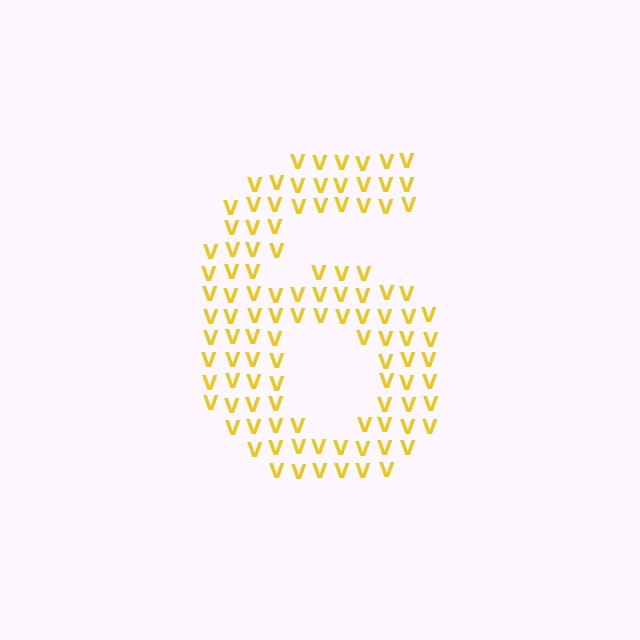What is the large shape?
The large shape is the digit 6.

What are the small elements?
The small elements are letter V's.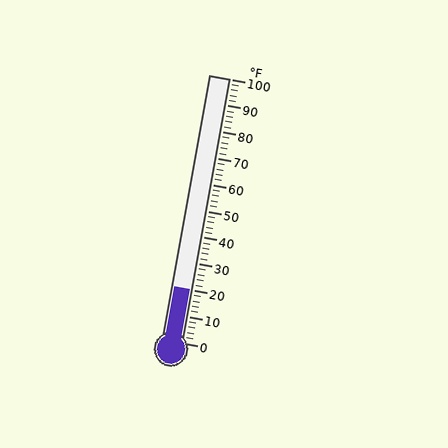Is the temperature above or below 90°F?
The temperature is below 90°F.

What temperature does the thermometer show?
The thermometer shows approximately 20°F.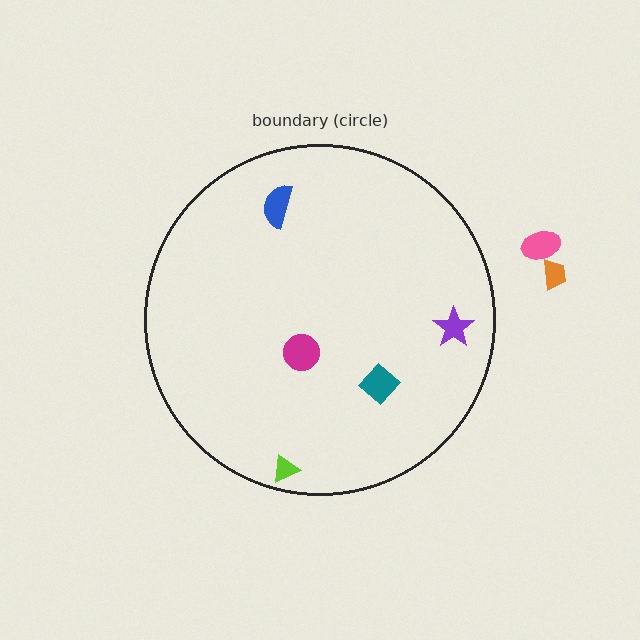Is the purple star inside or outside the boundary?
Inside.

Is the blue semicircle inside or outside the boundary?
Inside.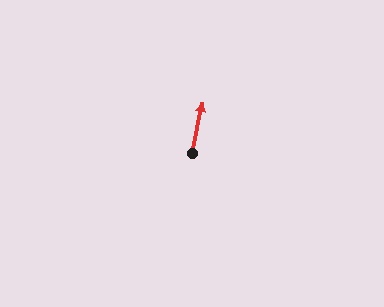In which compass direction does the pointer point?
North.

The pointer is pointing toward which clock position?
Roughly 12 o'clock.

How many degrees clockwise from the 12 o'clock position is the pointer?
Approximately 12 degrees.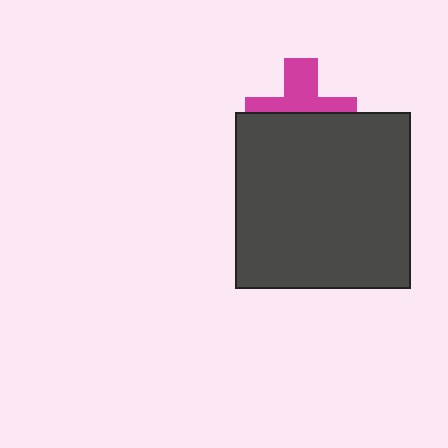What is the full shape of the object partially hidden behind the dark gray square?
The partially hidden object is a magenta cross.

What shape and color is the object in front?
The object in front is a dark gray square.